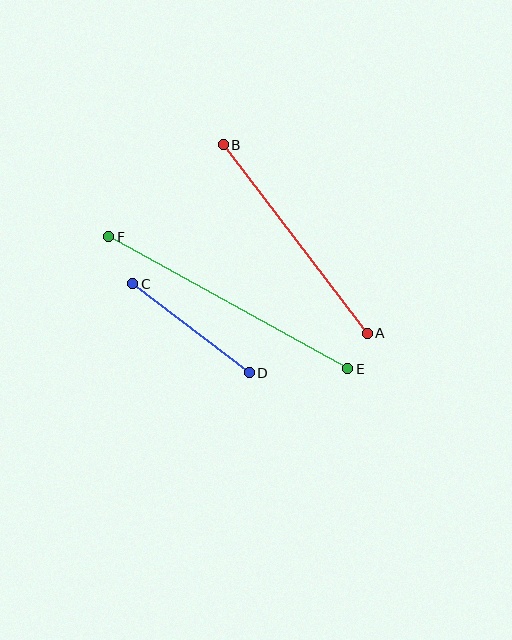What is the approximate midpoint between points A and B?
The midpoint is at approximately (295, 239) pixels.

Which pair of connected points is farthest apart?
Points E and F are farthest apart.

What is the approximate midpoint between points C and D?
The midpoint is at approximately (191, 328) pixels.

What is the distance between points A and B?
The distance is approximately 237 pixels.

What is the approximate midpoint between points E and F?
The midpoint is at approximately (228, 303) pixels.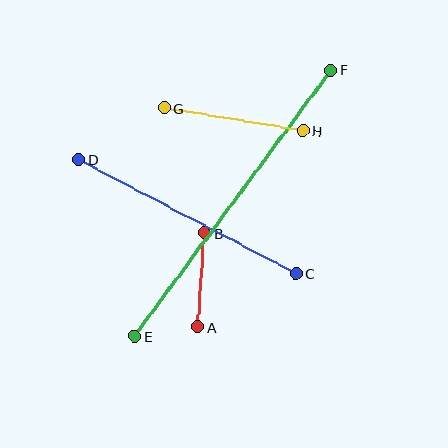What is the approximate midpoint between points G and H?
The midpoint is at approximately (234, 120) pixels.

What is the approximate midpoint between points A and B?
The midpoint is at approximately (201, 280) pixels.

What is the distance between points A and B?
The distance is approximately 94 pixels.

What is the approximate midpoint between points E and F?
The midpoint is at approximately (233, 203) pixels.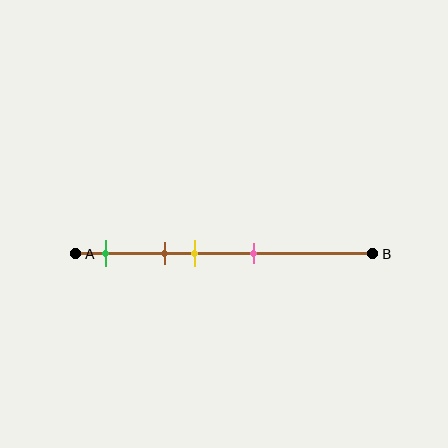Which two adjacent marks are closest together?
The brown and yellow marks are the closest adjacent pair.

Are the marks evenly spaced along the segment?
No, the marks are not evenly spaced.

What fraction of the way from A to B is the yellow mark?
The yellow mark is approximately 40% (0.4) of the way from A to B.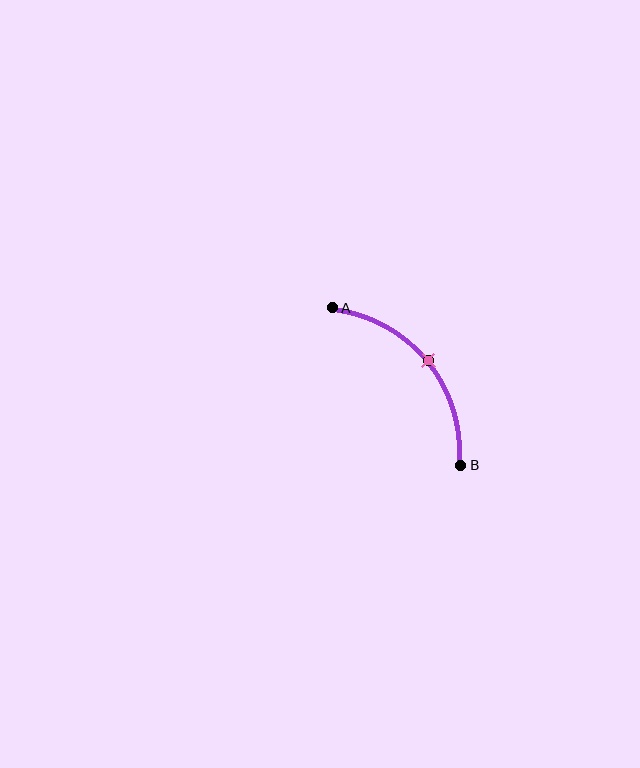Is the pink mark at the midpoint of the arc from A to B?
Yes. The pink mark lies on the arc at equal arc-length from both A and B — it is the arc midpoint.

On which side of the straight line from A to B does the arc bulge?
The arc bulges above and to the right of the straight line connecting A and B.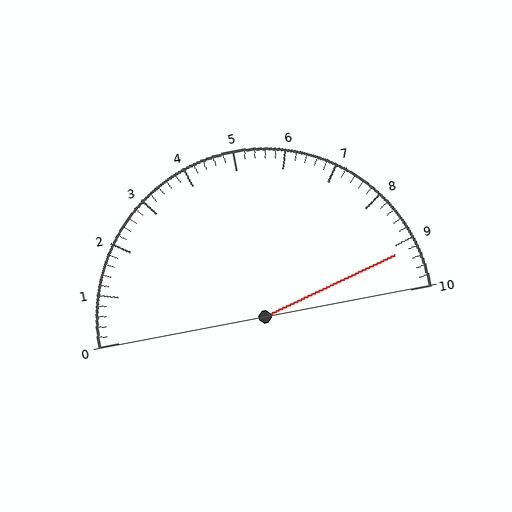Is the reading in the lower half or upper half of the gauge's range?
The reading is in the upper half of the range (0 to 10).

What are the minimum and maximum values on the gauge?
The gauge ranges from 0 to 10.